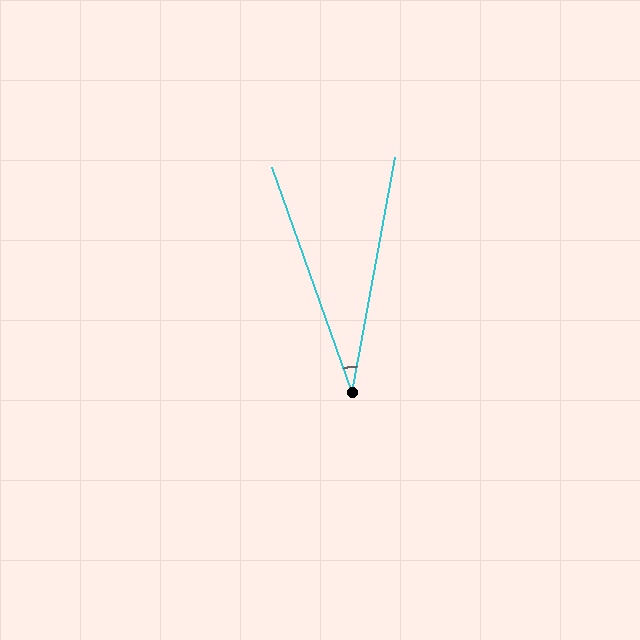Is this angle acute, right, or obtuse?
It is acute.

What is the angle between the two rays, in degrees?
Approximately 30 degrees.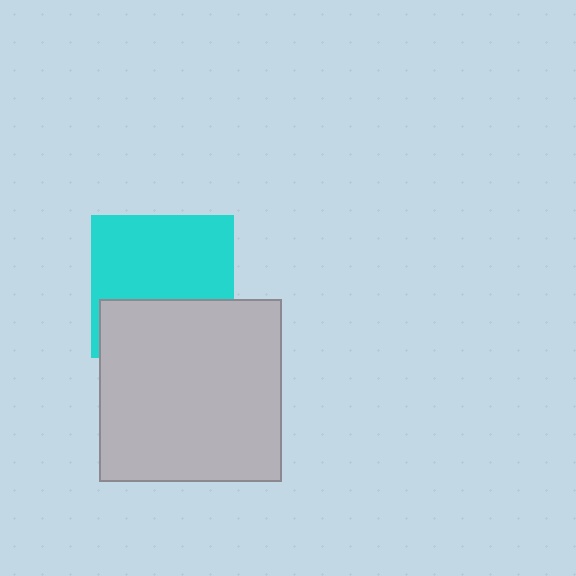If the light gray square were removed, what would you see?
You would see the complete cyan square.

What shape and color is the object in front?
The object in front is a light gray square.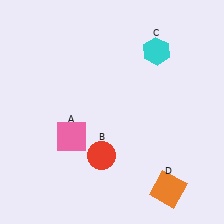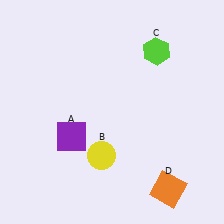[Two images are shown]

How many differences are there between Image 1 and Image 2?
There are 3 differences between the two images.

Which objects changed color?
A changed from pink to purple. B changed from red to yellow. C changed from cyan to lime.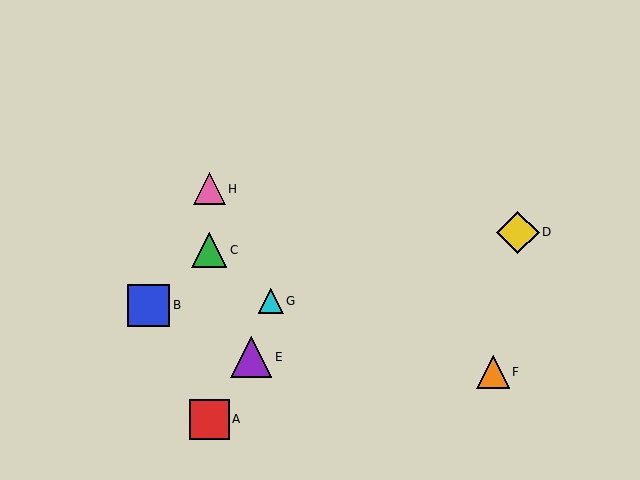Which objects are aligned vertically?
Objects A, C, H are aligned vertically.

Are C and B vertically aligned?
No, C is at x≈209 and B is at x≈149.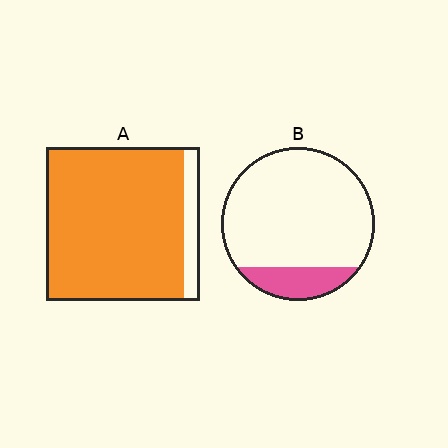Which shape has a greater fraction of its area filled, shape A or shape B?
Shape A.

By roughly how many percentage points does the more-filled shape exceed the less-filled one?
By roughly 75 percentage points (A over B).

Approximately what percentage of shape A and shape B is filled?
A is approximately 90% and B is approximately 15%.